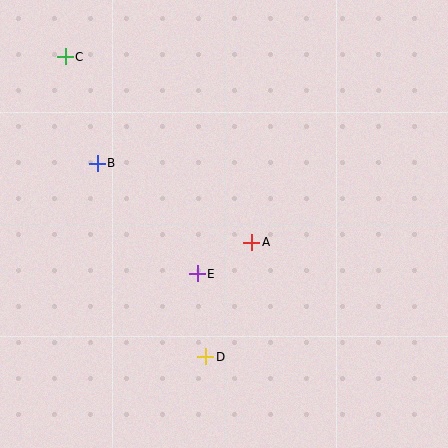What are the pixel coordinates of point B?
Point B is at (97, 163).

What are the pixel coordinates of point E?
Point E is at (197, 274).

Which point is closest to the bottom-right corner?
Point D is closest to the bottom-right corner.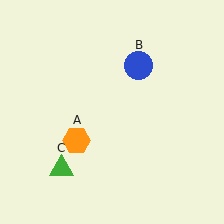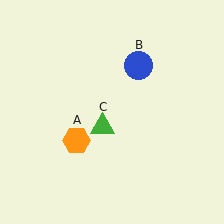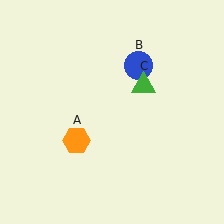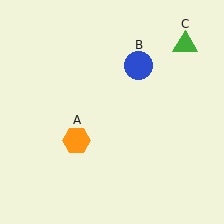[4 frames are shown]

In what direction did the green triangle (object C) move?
The green triangle (object C) moved up and to the right.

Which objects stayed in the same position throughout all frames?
Orange hexagon (object A) and blue circle (object B) remained stationary.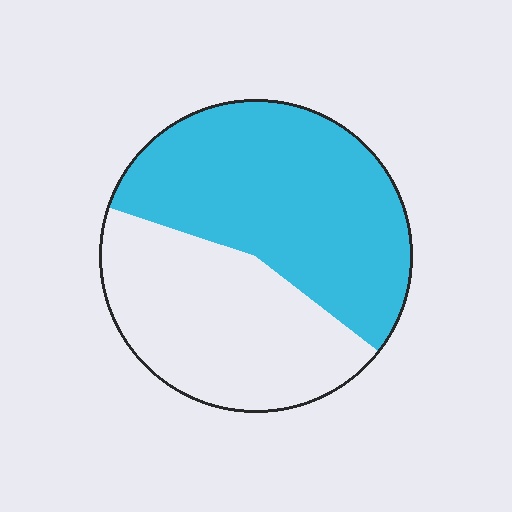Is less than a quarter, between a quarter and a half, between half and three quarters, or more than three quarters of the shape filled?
Between half and three quarters.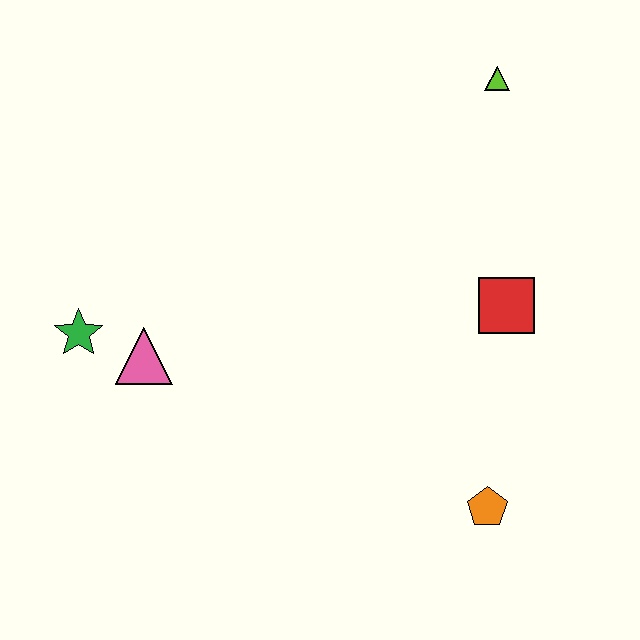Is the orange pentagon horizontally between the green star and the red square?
Yes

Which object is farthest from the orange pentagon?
The green star is farthest from the orange pentagon.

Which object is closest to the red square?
The orange pentagon is closest to the red square.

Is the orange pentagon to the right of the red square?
No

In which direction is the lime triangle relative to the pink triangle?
The lime triangle is to the right of the pink triangle.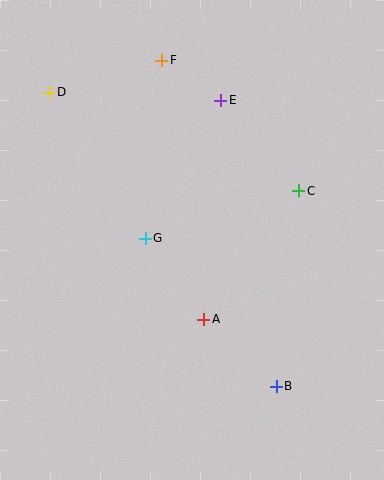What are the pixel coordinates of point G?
Point G is at (145, 238).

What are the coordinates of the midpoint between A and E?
The midpoint between A and E is at (212, 210).